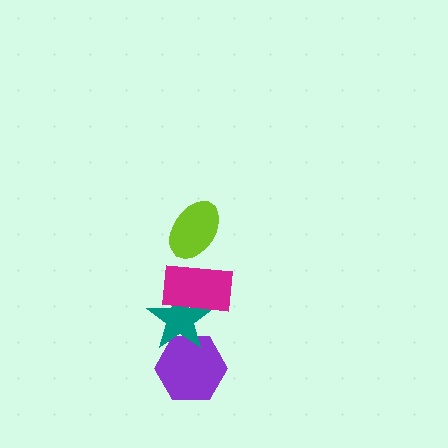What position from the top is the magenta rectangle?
The magenta rectangle is 2nd from the top.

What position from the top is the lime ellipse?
The lime ellipse is 1st from the top.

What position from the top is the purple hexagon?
The purple hexagon is 4th from the top.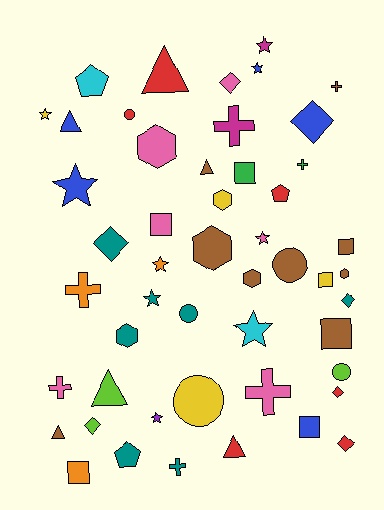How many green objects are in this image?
There are 2 green objects.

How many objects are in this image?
There are 50 objects.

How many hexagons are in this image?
There are 6 hexagons.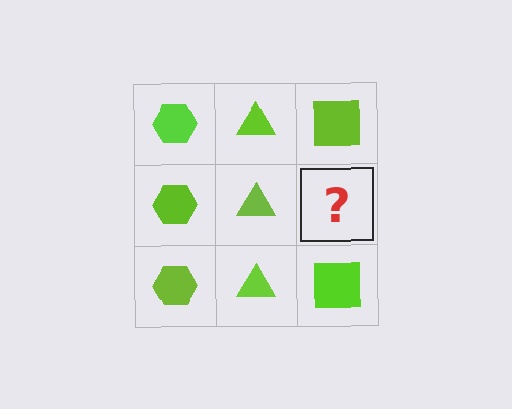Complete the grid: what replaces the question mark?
The question mark should be replaced with a lime square.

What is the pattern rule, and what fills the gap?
The rule is that each column has a consistent shape. The gap should be filled with a lime square.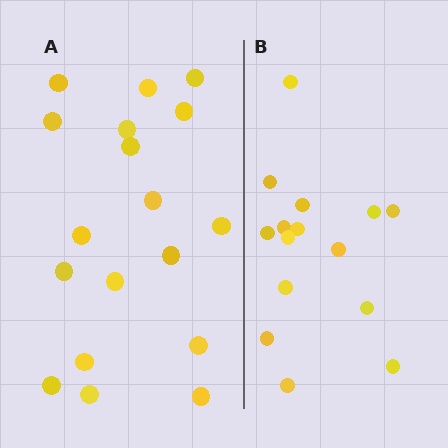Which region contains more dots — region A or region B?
Region A (the left region) has more dots.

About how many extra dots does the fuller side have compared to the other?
Region A has just a few more — roughly 2 or 3 more dots than region B.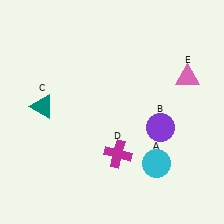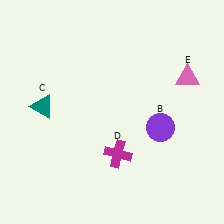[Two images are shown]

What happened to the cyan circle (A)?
The cyan circle (A) was removed in Image 2. It was in the bottom-right area of Image 1.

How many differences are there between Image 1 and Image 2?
There is 1 difference between the two images.